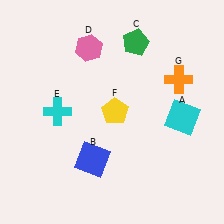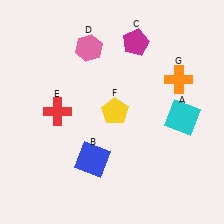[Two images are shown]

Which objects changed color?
C changed from green to magenta. E changed from cyan to red.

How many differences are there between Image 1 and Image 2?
There are 2 differences between the two images.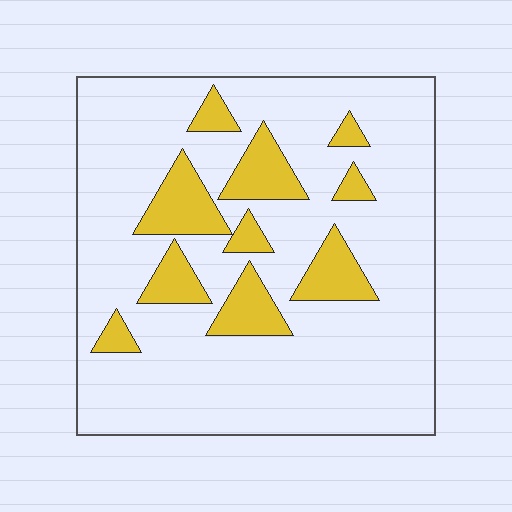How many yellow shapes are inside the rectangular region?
10.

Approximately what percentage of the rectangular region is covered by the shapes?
Approximately 20%.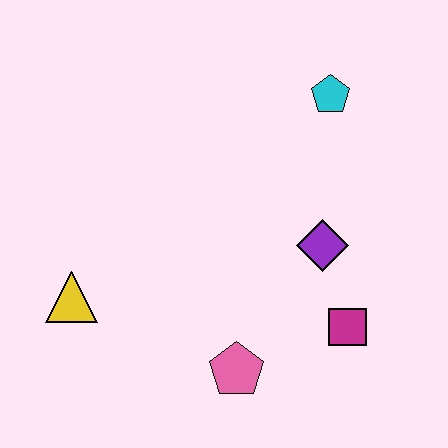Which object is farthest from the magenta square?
The yellow triangle is farthest from the magenta square.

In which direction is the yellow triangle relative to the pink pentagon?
The yellow triangle is to the left of the pink pentagon.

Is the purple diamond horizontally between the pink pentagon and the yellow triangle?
No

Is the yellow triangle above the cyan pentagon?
No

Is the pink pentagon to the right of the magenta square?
No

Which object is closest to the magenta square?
The purple diamond is closest to the magenta square.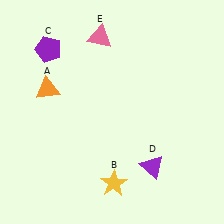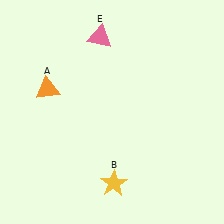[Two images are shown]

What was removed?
The purple triangle (D), the purple pentagon (C) were removed in Image 2.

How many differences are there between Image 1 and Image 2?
There are 2 differences between the two images.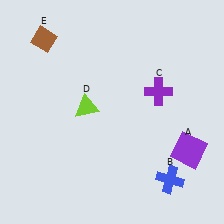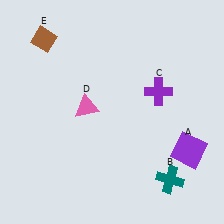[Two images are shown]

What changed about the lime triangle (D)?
In Image 1, D is lime. In Image 2, it changed to pink.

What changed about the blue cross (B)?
In Image 1, B is blue. In Image 2, it changed to teal.